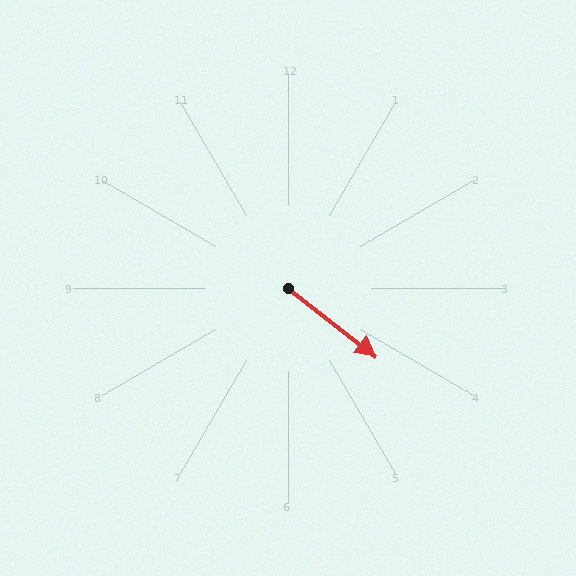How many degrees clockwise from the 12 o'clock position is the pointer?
Approximately 128 degrees.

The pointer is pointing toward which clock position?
Roughly 4 o'clock.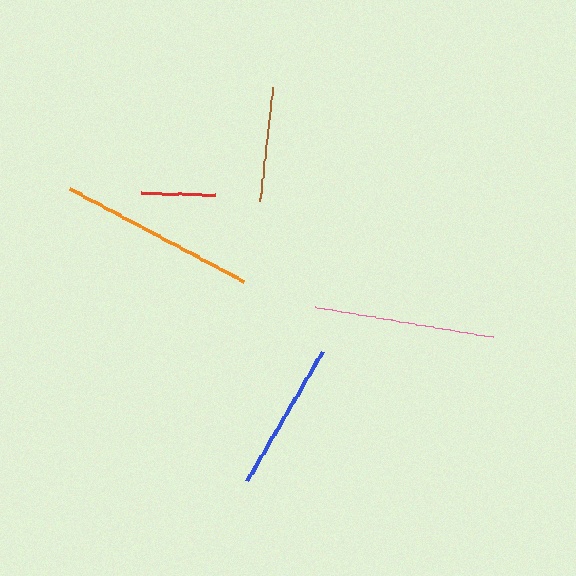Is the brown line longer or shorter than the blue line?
The blue line is longer than the brown line.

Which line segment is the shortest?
The red line is the shortest at approximately 74 pixels.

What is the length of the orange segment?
The orange segment is approximately 198 pixels long.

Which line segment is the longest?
The orange line is the longest at approximately 198 pixels.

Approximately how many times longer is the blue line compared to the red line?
The blue line is approximately 2.0 times the length of the red line.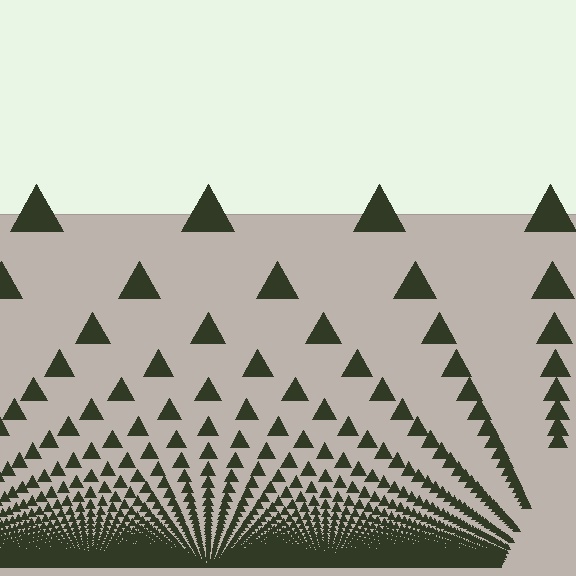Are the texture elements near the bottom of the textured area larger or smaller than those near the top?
Smaller. The gradient is inverted — elements near the bottom are smaller and denser.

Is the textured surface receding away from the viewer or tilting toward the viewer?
The surface appears to tilt toward the viewer. Texture elements get larger and sparser toward the top.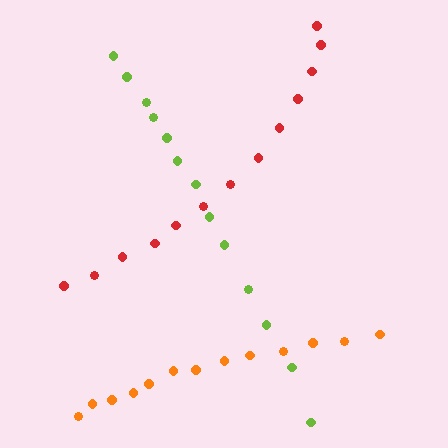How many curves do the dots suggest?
There are 3 distinct paths.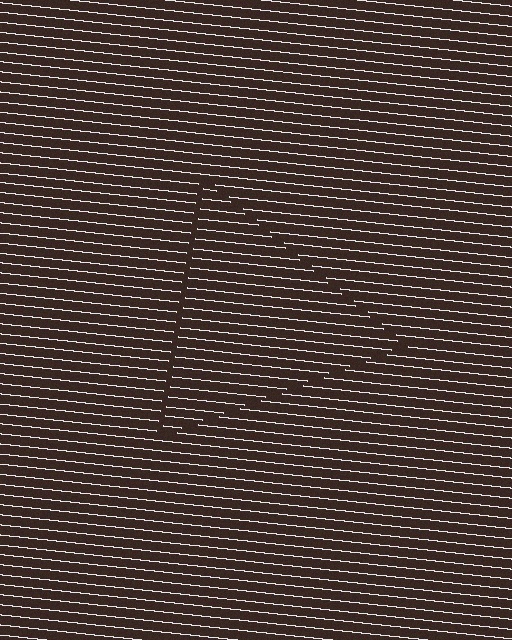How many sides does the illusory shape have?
3 sides — the line-ends trace a triangle.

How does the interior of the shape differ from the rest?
The interior of the shape contains the same grating, shifted by half a period — the contour is defined by the phase discontinuity where line-ends from the inner and outer gratings abut.